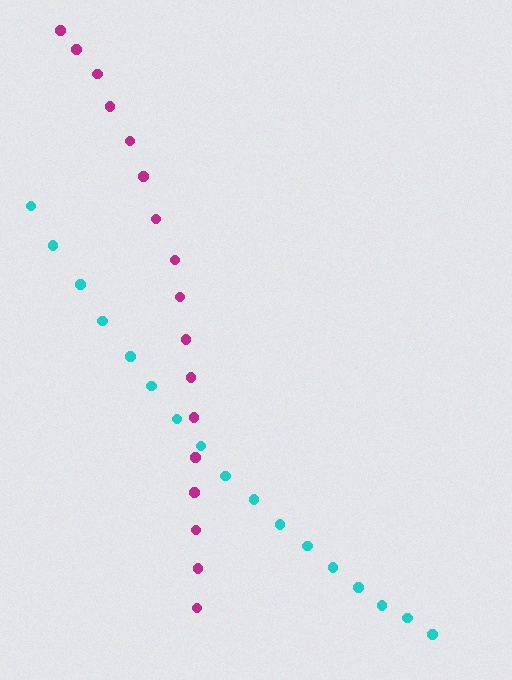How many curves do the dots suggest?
There are 2 distinct paths.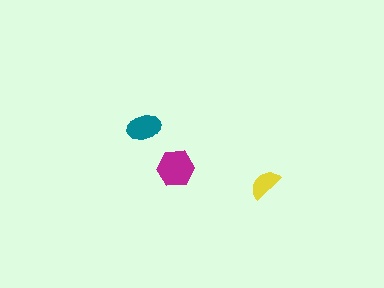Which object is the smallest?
The yellow semicircle.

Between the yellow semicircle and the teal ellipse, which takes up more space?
The teal ellipse.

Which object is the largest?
The magenta hexagon.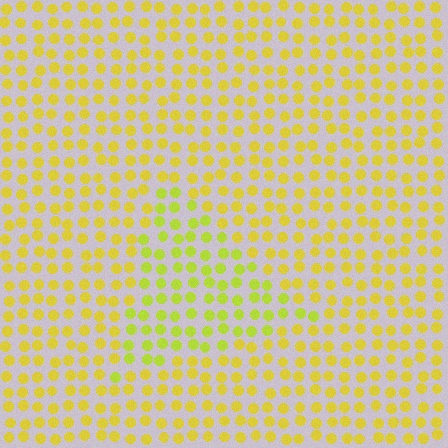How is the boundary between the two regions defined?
The boundary is defined purely by a slight shift in hue (about 21 degrees). Spacing, size, and orientation are identical on both sides.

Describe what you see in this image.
The image is filled with small yellow elements in a uniform arrangement. A triangle-shaped region is visible where the elements are tinted to a slightly different hue, forming a subtle color boundary.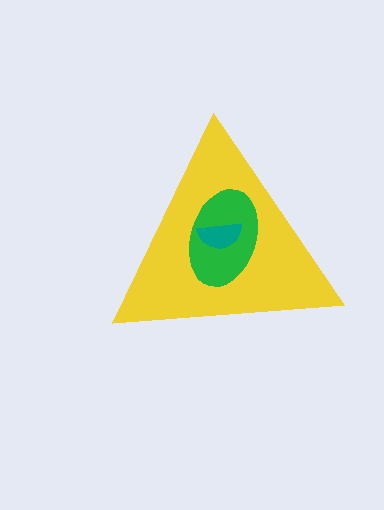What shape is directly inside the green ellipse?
The teal semicircle.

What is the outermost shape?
The yellow triangle.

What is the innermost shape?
The teal semicircle.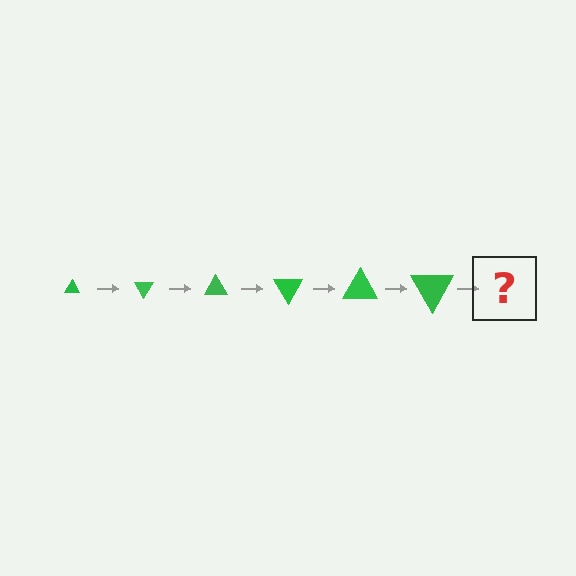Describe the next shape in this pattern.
It should be a triangle, larger than the previous one and rotated 360 degrees from the start.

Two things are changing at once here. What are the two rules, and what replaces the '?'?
The two rules are that the triangle grows larger each step and it rotates 60 degrees each step. The '?' should be a triangle, larger than the previous one and rotated 360 degrees from the start.